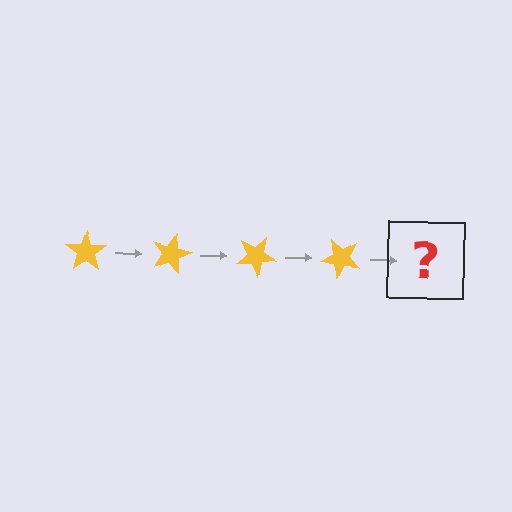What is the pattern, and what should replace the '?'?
The pattern is that the star rotates 15 degrees each step. The '?' should be a yellow star rotated 60 degrees.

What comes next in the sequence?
The next element should be a yellow star rotated 60 degrees.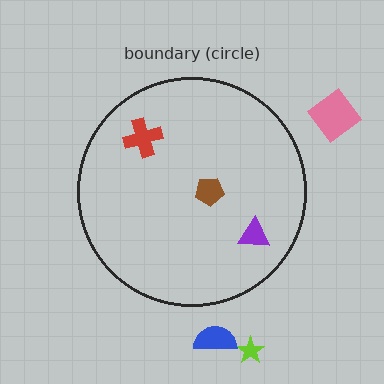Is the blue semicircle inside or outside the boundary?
Outside.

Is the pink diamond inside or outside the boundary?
Outside.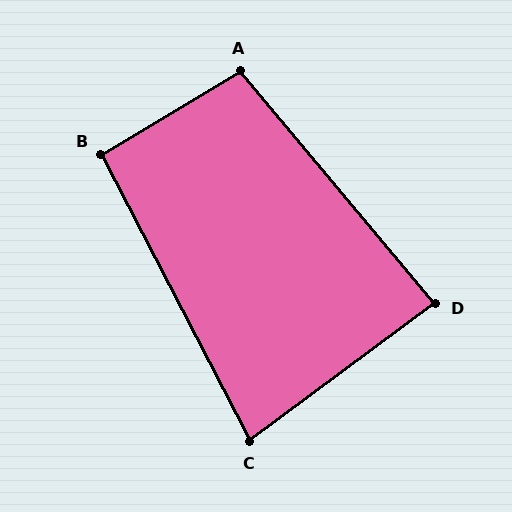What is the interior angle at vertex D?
Approximately 87 degrees (approximately right).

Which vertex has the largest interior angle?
A, at approximately 99 degrees.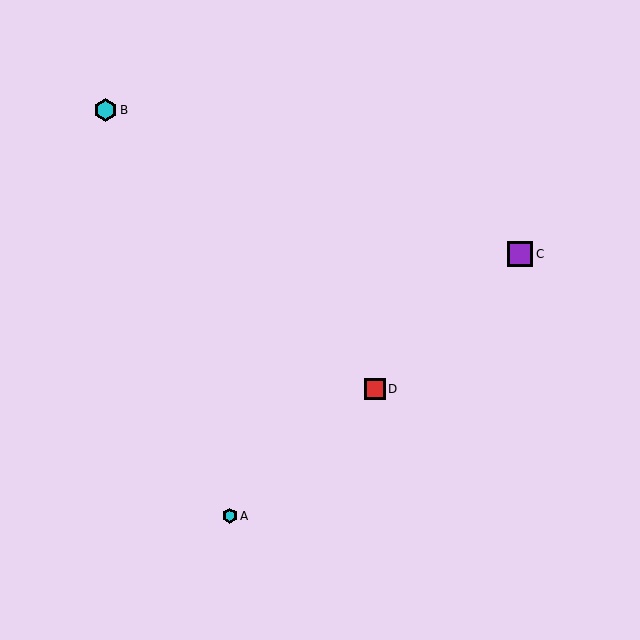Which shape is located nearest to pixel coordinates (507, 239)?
The purple square (labeled C) at (520, 254) is nearest to that location.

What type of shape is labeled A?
Shape A is a cyan hexagon.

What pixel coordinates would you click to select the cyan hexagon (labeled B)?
Click at (105, 110) to select the cyan hexagon B.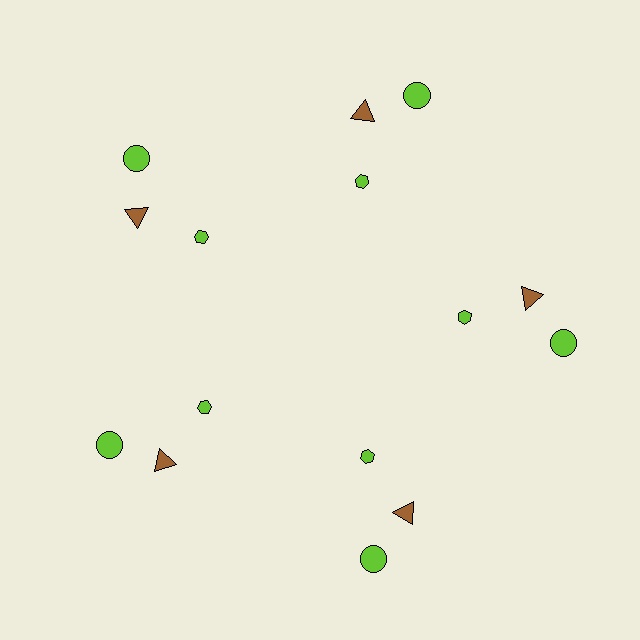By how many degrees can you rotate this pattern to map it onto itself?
The pattern maps onto itself every 72 degrees of rotation.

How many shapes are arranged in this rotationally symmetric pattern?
There are 15 shapes, arranged in 5 groups of 3.